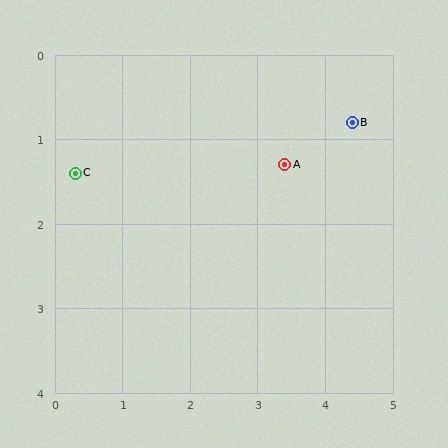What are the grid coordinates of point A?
Point A is at approximately (3.4, 1.3).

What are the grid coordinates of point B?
Point B is at approximately (4.4, 0.8).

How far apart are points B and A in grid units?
Points B and A are about 1.1 grid units apart.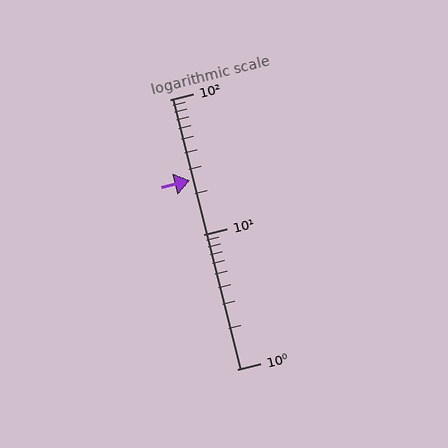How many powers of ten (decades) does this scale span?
The scale spans 2 decades, from 1 to 100.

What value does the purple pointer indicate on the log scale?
The pointer indicates approximately 25.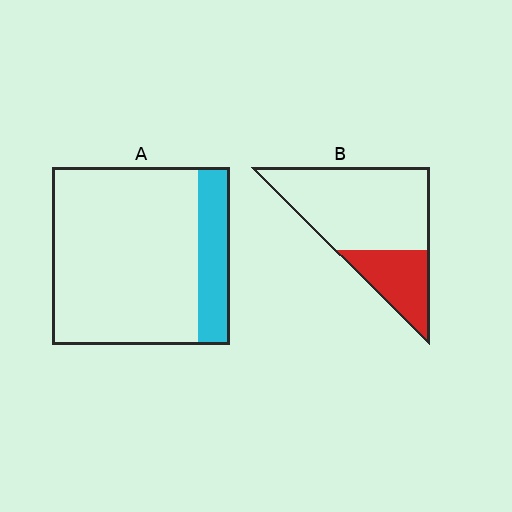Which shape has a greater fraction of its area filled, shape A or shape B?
Shape B.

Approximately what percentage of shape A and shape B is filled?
A is approximately 20% and B is approximately 30%.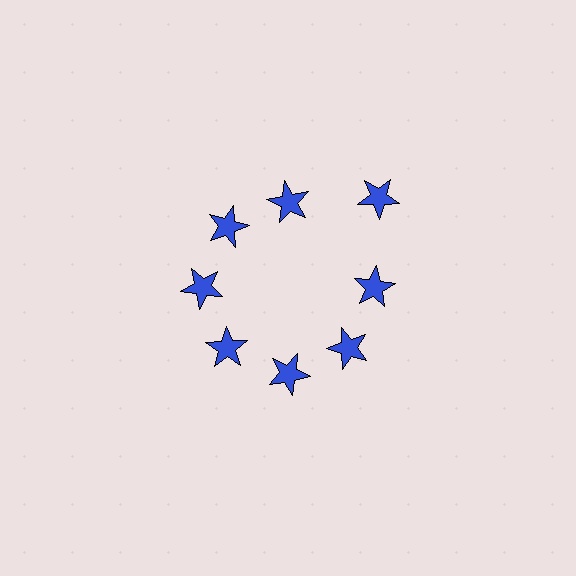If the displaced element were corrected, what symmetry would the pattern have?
It would have 8-fold rotational symmetry — the pattern would map onto itself every 45 degrees.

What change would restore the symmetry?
The symmetry would be restored by moving it inward, back onto the ring so that all 8 stars sit at equal angles and equal distance from the center.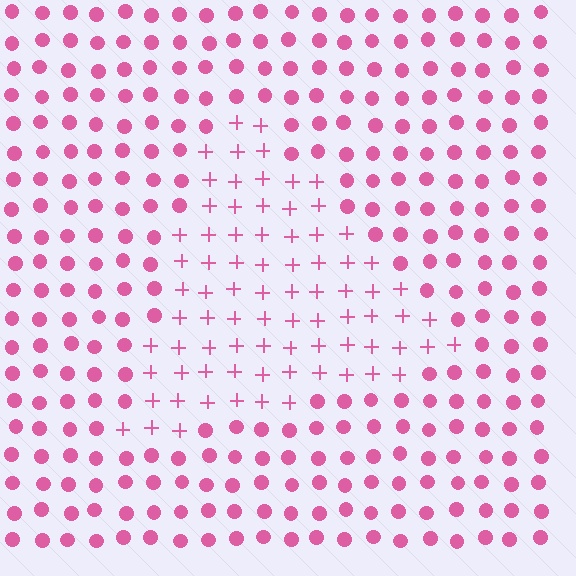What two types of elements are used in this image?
The image uses plus signs inside the triangle region and circles outside it.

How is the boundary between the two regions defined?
The boundary is defined by a change in element shape: plus signs inside vs. circles outside. All elements share the same color and spacing.